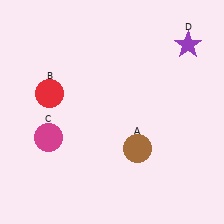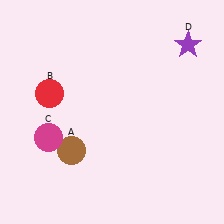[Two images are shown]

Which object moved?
The brown circle (A) moved left.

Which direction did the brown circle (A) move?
The brown circle (A) moved left.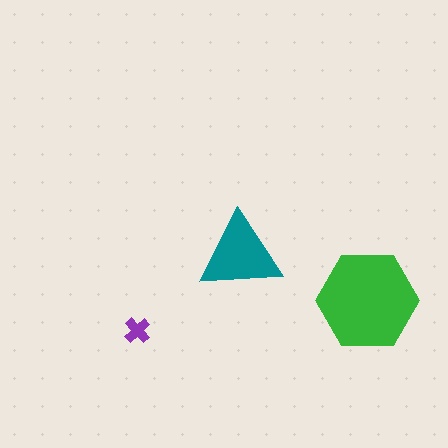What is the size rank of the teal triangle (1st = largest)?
2nd.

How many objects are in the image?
There are 3 objects in the image.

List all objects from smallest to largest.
The purple cross, the teal triangle, the green hexagon.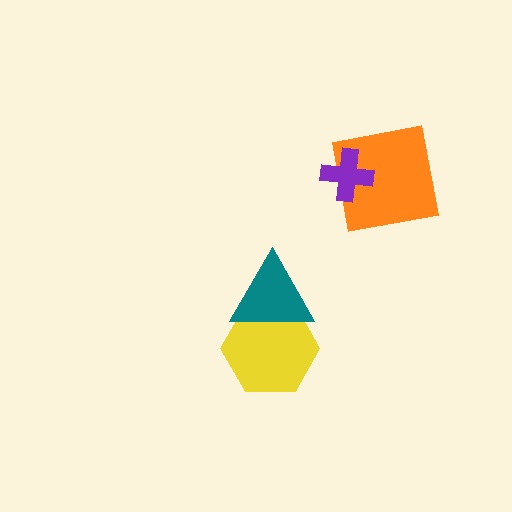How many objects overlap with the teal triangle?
1 object overlaps with the teal triangle.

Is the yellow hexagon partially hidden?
Yes, it is partially covered by another shape.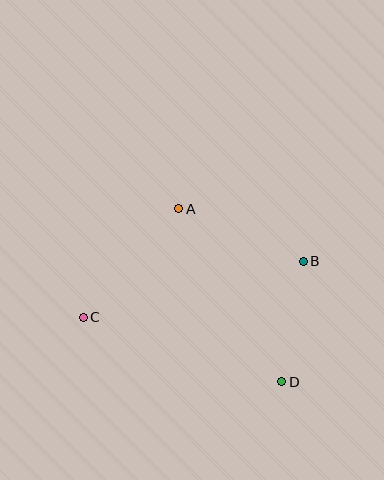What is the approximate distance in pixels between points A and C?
The distance between A and C is approximately 144 pixels.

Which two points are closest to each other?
Points B and D are closest to each other.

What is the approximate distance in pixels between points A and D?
The distance between A and D is approximately 201 pixels.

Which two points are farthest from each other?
Points B and C are farthest from each other.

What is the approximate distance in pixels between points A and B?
The distance between A and B is approximately 135 pixels.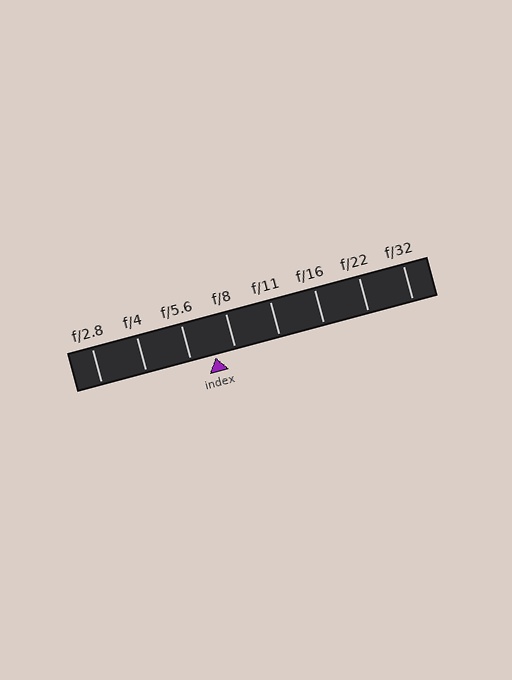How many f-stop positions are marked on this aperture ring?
There are 8 f-stop positions marked.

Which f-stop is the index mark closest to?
The index mark is closest to f/8.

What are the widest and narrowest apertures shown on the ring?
The widest aperture shown is f/2.8 and the narrowest is f/32.